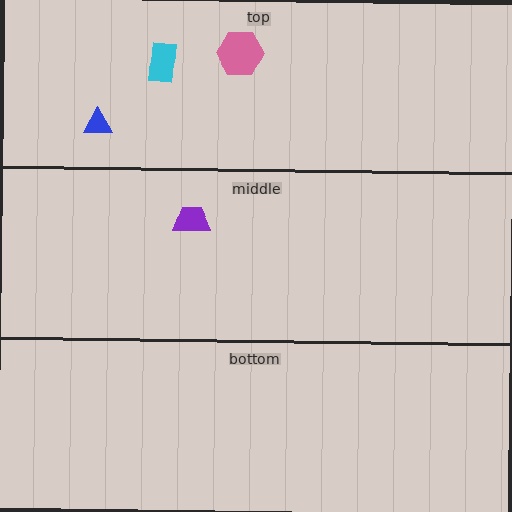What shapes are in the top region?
The cyan rectangle, the blue triangle, the pink hexagon.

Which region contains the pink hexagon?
The top region.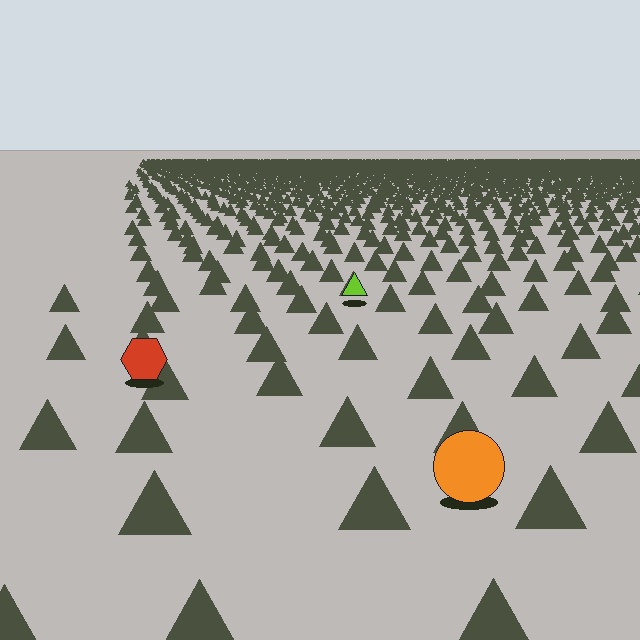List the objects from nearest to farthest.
From nearest to farthest: the orange circle, the red hexagon, the lime triangle.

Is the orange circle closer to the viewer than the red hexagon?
Yes. The orange circle is closer — you can tell from the texture gradient: the ground texture is coarser near it.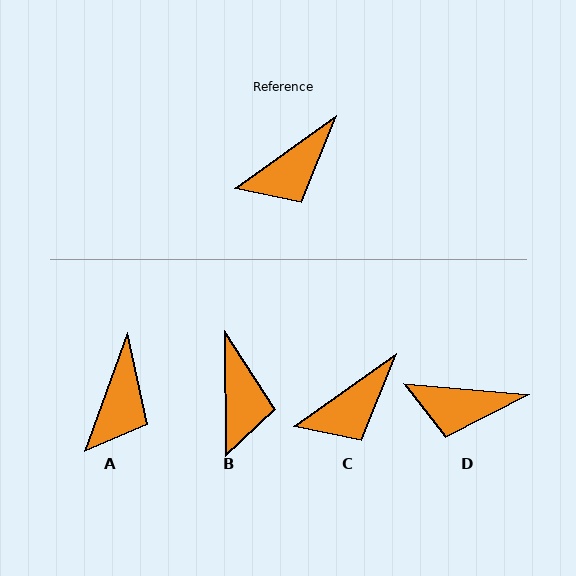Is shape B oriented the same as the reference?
No, it is off by about 54 degrees.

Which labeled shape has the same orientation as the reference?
C.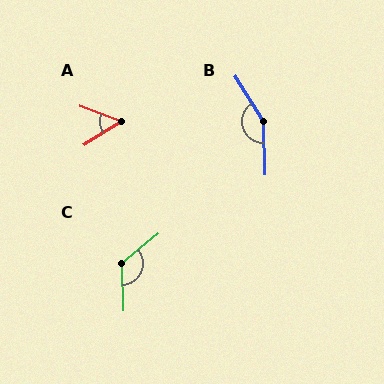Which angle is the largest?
B, at approximately 149 degrees.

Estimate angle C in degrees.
Approximately 128 degrees.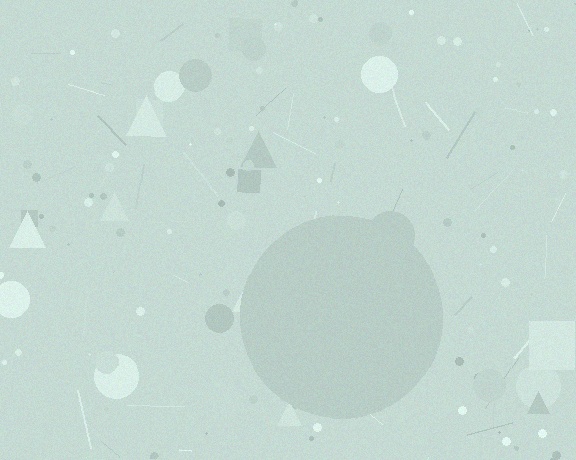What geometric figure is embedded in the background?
A circle is embedded in the background.